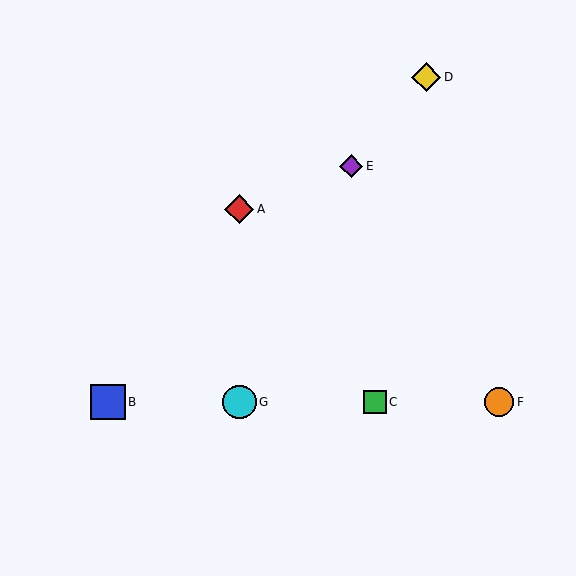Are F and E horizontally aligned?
No, F is at y≈402 and E is at y≈166.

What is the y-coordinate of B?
Object B is at y≈402.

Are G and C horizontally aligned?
Yes, both are at y≈402.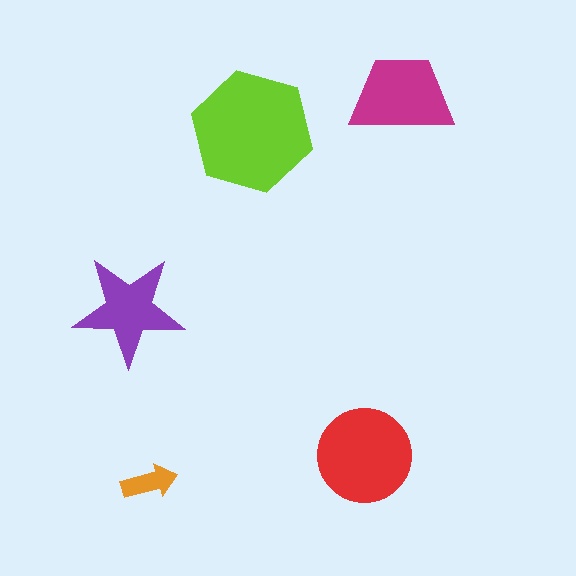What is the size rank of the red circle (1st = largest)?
2nd.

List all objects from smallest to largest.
The orange arrow, the purple star, the magenta trapezoid, the red circle, the lime hexagon.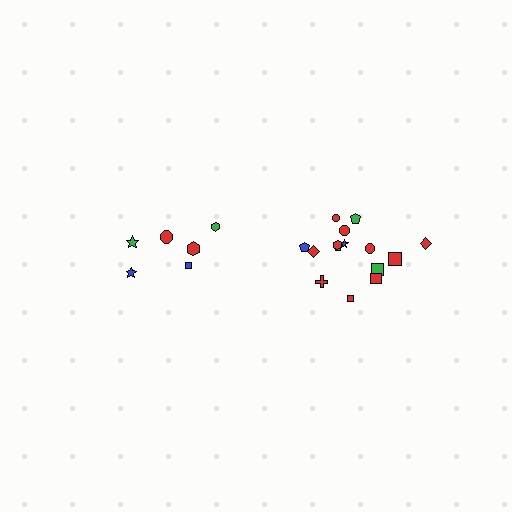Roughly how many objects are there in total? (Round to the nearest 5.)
Roughly 20 objects in total.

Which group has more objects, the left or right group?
The right group.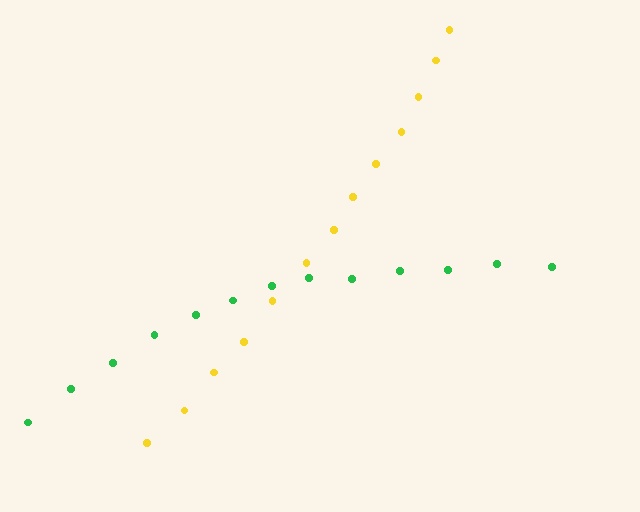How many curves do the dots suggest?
There are 2 distinct paths.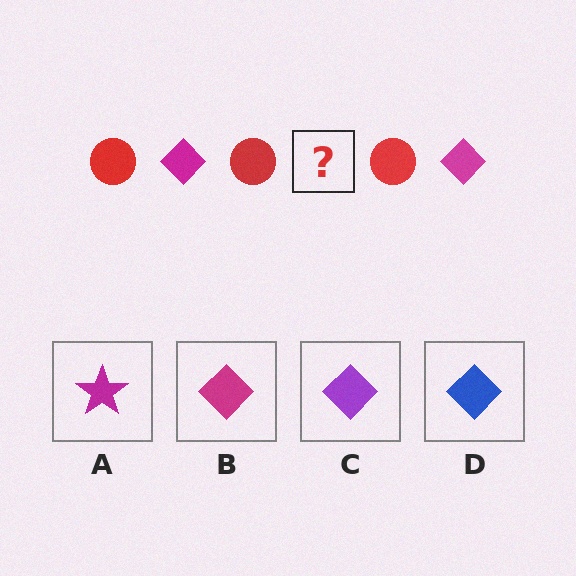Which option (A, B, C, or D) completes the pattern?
B.